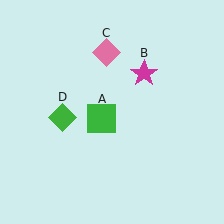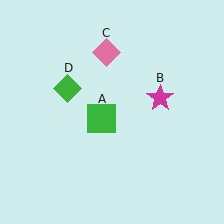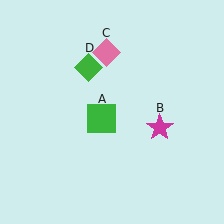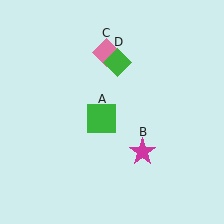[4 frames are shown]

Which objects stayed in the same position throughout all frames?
Green square (object A) and pink diamond (object C) remained stationary.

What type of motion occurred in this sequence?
The magenta star (object B), green diamond (object D) rotated clockwise around the center of the scene.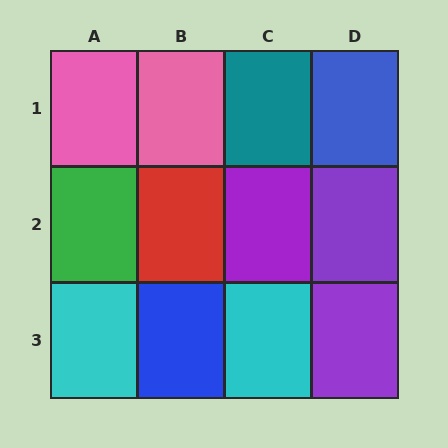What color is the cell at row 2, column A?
Green.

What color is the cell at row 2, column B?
Red.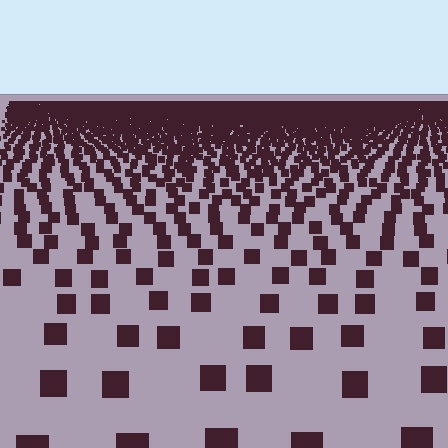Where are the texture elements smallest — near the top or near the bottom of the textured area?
Near the top.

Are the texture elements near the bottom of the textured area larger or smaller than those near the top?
Larger. Near the bottom, elements are closer to the viewer and appear at a bigger on-screen size.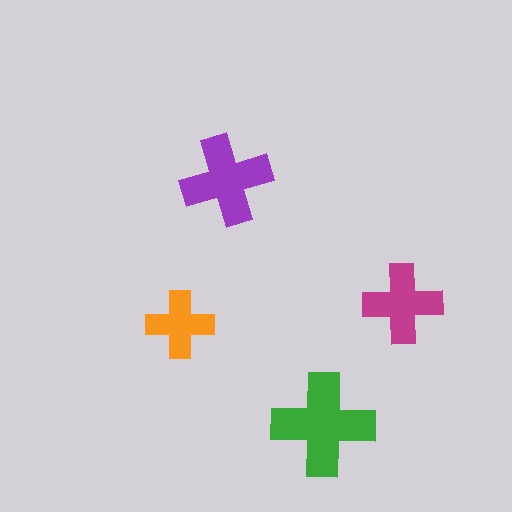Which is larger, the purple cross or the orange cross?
The purple one.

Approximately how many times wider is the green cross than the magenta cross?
About 1.5 times wider.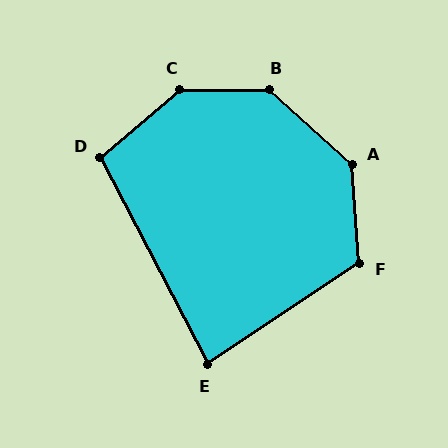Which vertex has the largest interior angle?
C, at approximately 140 degrees.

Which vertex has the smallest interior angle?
E, at approximately 84 degrees.